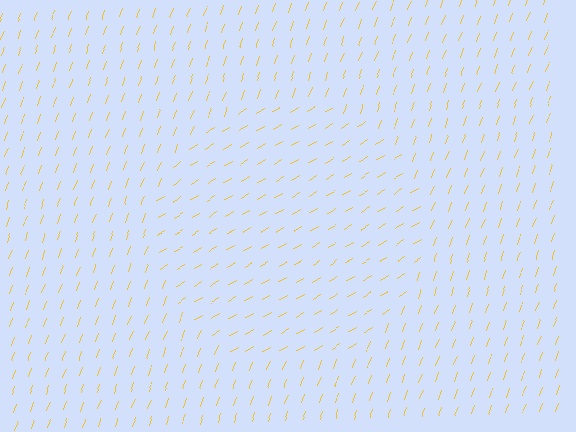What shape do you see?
I see a circle.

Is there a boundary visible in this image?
Yes, there is a texture boundary formed by a change in line orientation.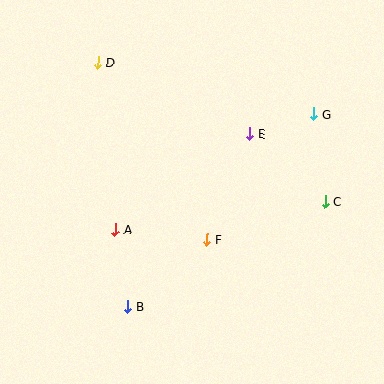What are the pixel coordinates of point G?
Point G is at (313, 114).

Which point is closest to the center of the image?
Point F at (207, 239) is closest to the center.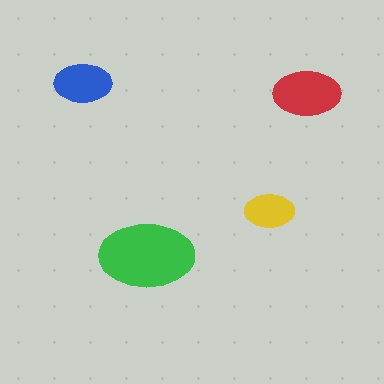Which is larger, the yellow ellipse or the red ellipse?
The red one.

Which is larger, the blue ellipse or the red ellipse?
The red one.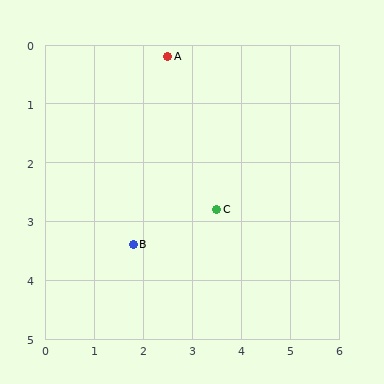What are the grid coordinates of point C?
Point C is at approximately (3.5, 2.8).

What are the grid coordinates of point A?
Point A is at approximately (2.5, 0.2).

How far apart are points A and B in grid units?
Points A and B are about 3.3 grid units apart.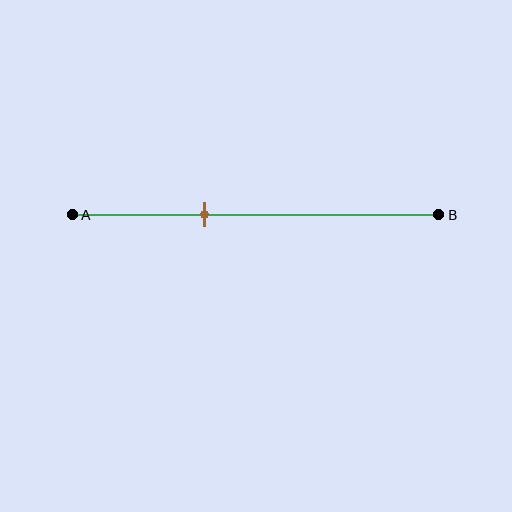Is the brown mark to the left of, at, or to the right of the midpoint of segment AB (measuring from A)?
The brown mark is to the left of the midpoint of segment AB.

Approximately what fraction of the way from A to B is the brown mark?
The brown mark is approximately 35% of the way from A to B.